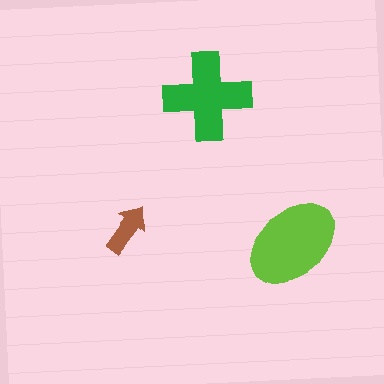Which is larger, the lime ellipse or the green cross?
The lime ellipse.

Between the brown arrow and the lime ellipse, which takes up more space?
The lime ellipse.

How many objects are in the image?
There are 3 objects in the image.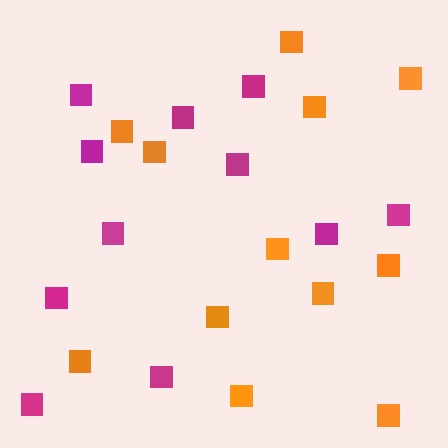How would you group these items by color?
There are 2 groups: one group of orange squares (12) and one group of magenta squares (11).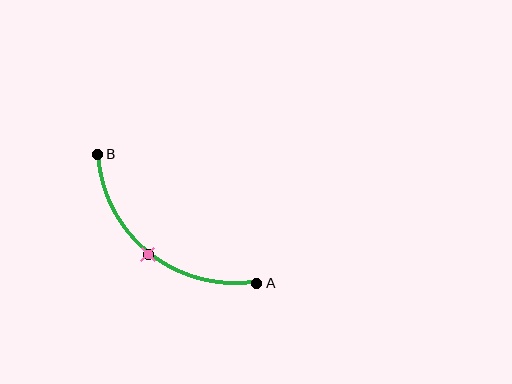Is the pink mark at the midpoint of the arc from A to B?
Yes. The pink mark lies on the arc at equal arc-length from both A and B — it is the arc midpoint.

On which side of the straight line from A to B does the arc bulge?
The arc bulges below and to the left of the straight line connecting A and B.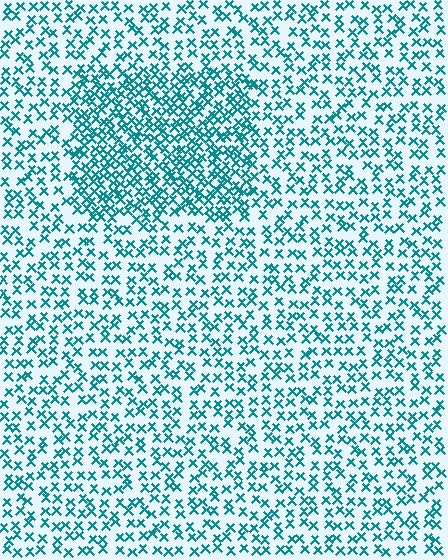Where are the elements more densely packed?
The elements are more densely packed inside the rectangle boundary.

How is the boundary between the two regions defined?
The boundary is defined by a change in element density (approximately 1.9x ratio). All elements are the same color, size, and shape.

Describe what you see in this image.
The image contains small teal elements arranged at two different densities. A rectangle-shaped region is visible where the elements are more densely packed than the surrounding area.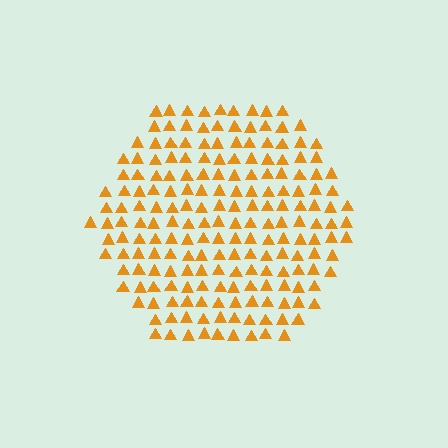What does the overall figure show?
The overall figure shows a hexagon.